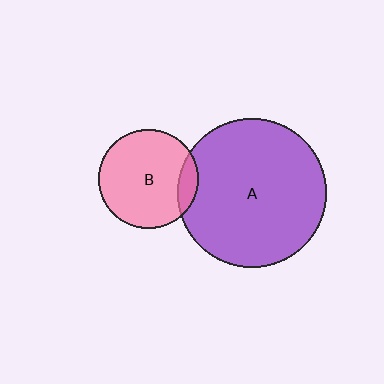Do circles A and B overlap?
Yes.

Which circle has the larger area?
Circle A (purple).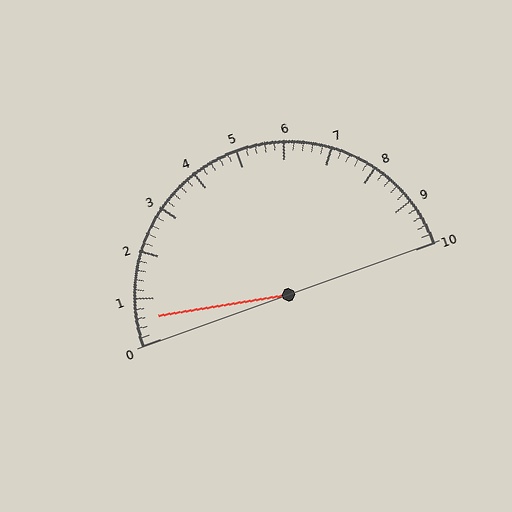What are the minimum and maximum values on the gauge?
The gauge ranges from 0 to 10.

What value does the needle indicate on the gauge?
The needle indicates approximately 0.6.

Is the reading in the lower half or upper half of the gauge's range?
The reading is in the lower half of the range (0 to 10).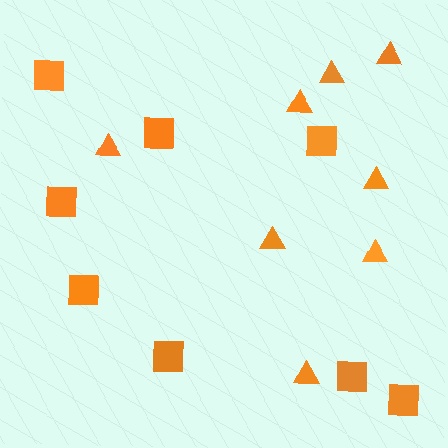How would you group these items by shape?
There are 2 groups: one group of squares (8) and one group of triangles (8).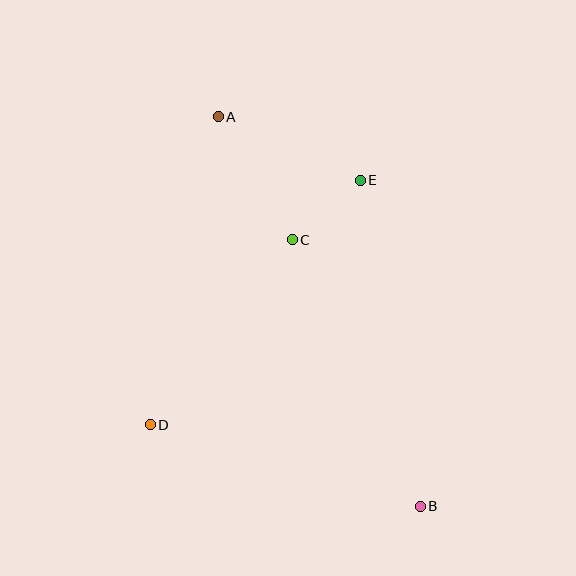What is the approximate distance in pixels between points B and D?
The distance between B and D is approximately 282 pixels.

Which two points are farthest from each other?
Points A and B are farthest from each other.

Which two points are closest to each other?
Points C and E are closest to each other.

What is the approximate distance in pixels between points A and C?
The distance between A and C is approximately 143 pixels.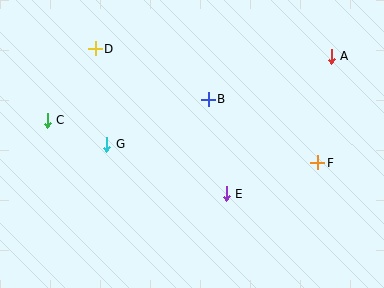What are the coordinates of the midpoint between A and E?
The midpoint between A and E is at (279, 125).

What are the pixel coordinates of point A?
Point A is at (331, 56).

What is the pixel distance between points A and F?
The distance between A and F is 107 pixels.